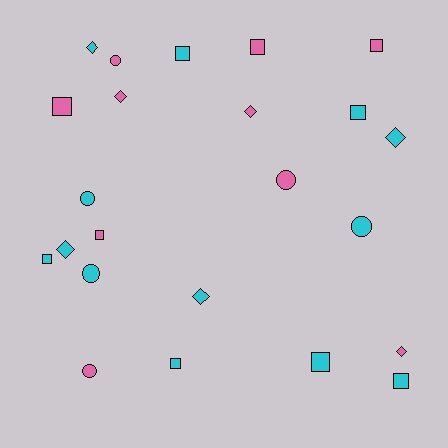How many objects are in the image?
There are 23 objects.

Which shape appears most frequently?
Square, with 10 objects.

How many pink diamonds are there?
There are 3 pink diamonds.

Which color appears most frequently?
Cyan, with 13 objects.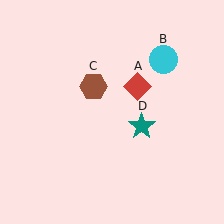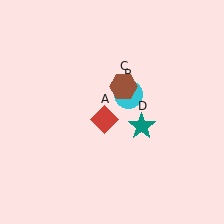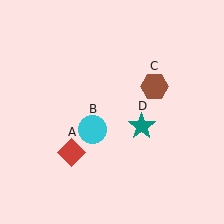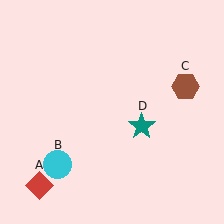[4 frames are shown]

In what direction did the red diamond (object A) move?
The red diamond (object A) moved down and to the left.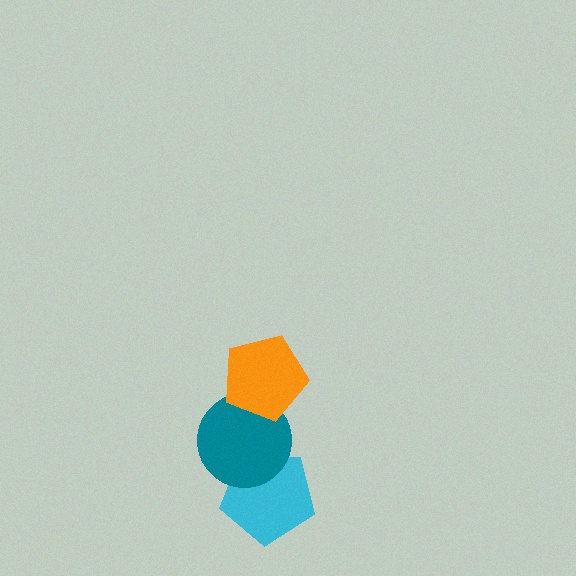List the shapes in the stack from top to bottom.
From top to bottom: the orange pentagon, the teal circle, the cyan pentagon.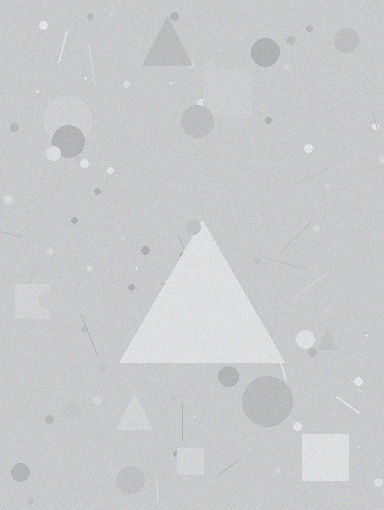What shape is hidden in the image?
A triangle is hidden in the image.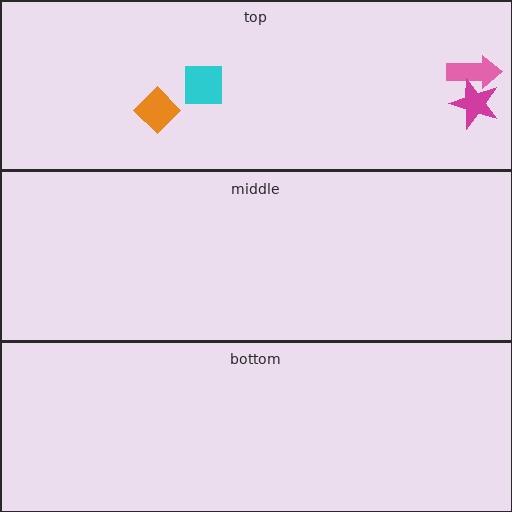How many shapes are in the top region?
4.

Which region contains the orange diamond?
The top region.